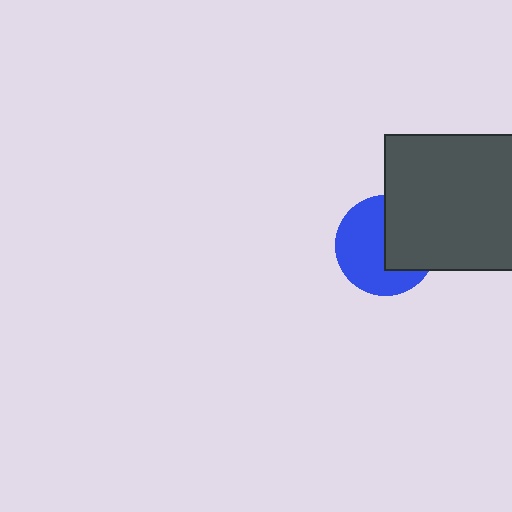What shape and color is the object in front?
The object in front is a dark gray square.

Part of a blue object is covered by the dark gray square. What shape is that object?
It is a circle.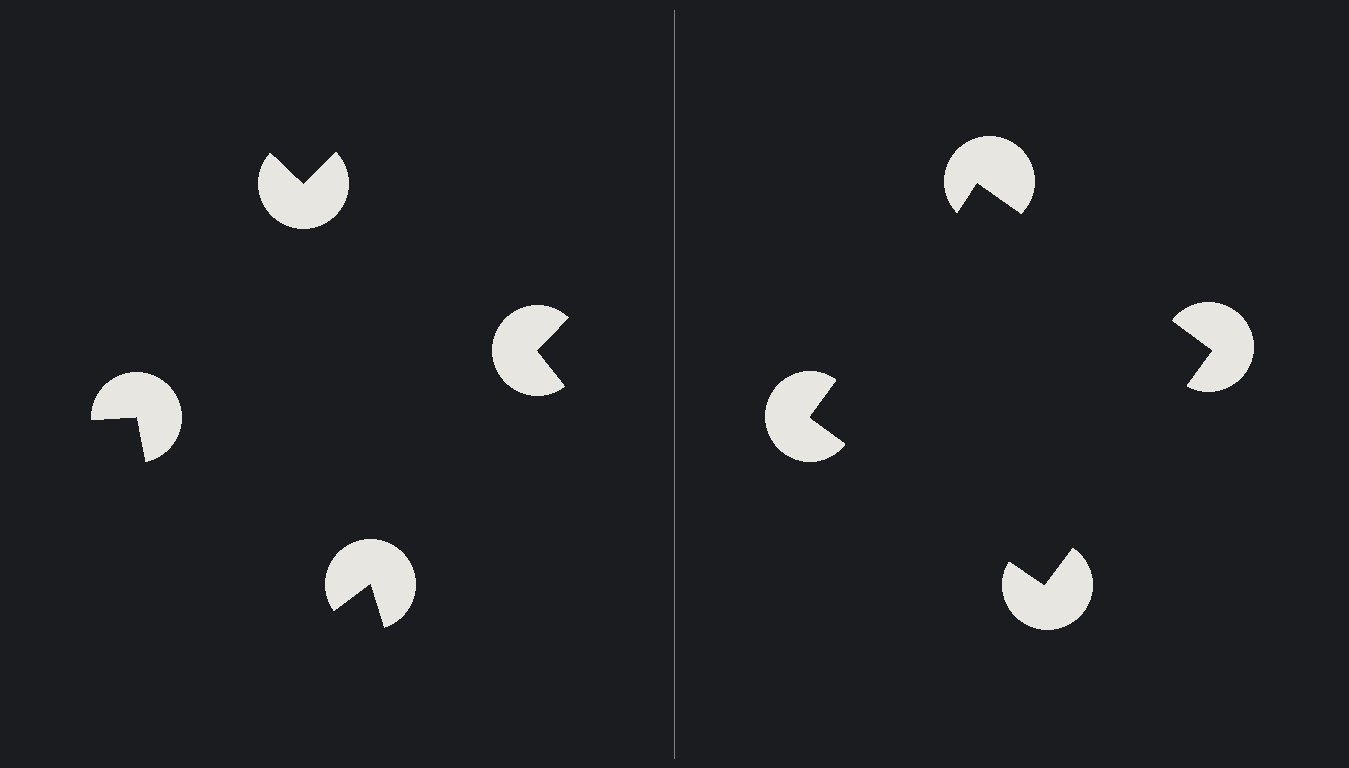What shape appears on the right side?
An illusory square.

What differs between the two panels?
The pac-man discs are positioned identically on both sides; only the wedge orientations differ. On the right they align to a square; on the left they are misaligned.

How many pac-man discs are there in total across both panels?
8 — 4 on each side.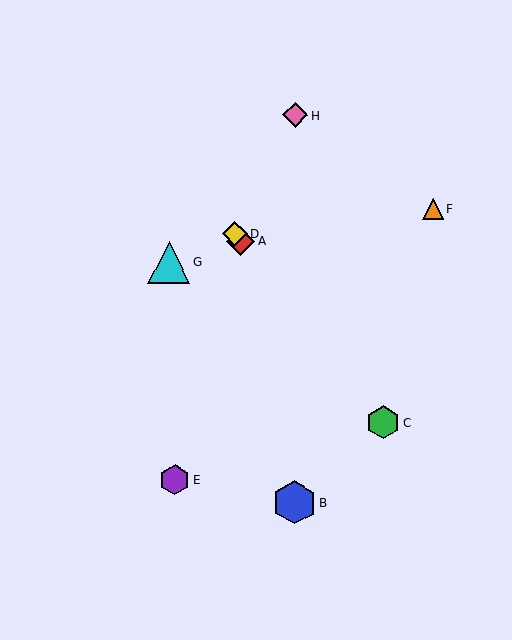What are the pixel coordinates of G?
Object G is at (169, 262).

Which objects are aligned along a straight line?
Objects A, C, D are aligned along a straight line.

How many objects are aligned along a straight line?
3 objects (A, C, D) are aligned along a straight line.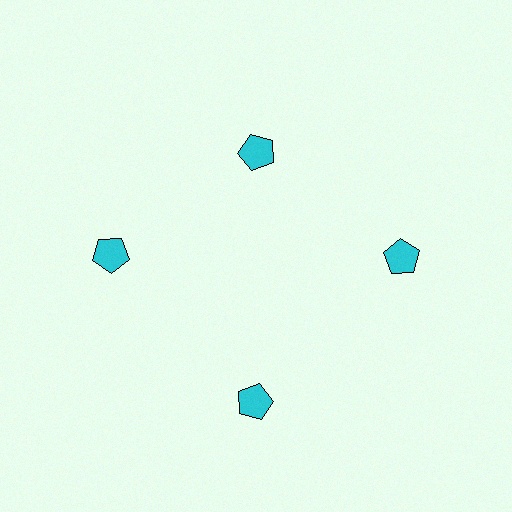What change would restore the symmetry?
The symmetry would be restored by moving it outward, back onto the ring so that all 4 pentagons sit at equal angles and equal distance from the center.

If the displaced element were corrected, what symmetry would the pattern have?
It would have 4-fold rotational symmetry — the pattern would map onto itself every 90 degrees.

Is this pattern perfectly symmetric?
No. The 4 cyan pentagons are arranged in a ring, but one element near the 12 o'clock position is pulled inward toward the center, breaking the 4-fold rotational symmetry.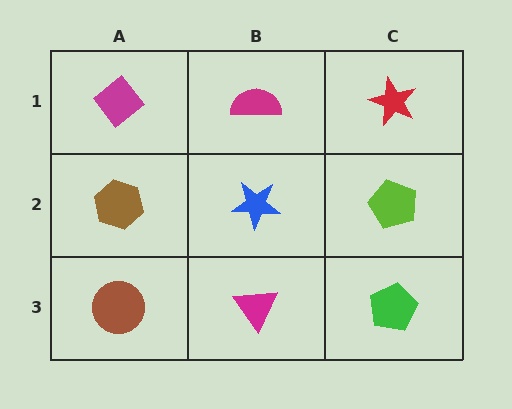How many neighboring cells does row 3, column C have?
2.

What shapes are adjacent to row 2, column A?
A magenta diamond (row 1, column A), a brown circle (row 3, column A), a blue star (row 2, column B).